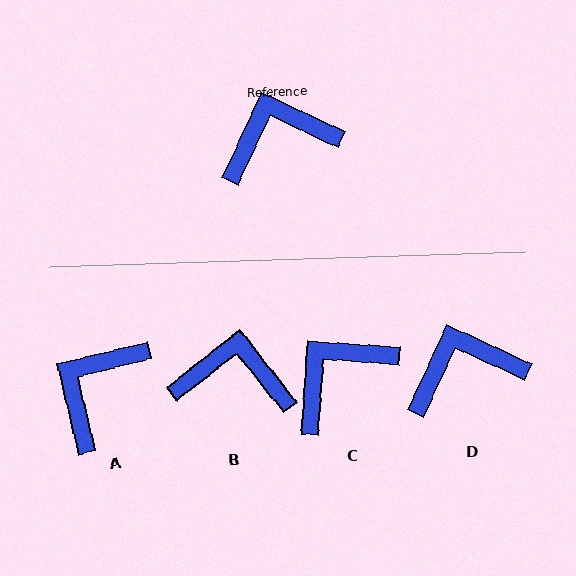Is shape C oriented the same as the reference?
No, it is off by about 21 degrees.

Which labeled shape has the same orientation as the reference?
D.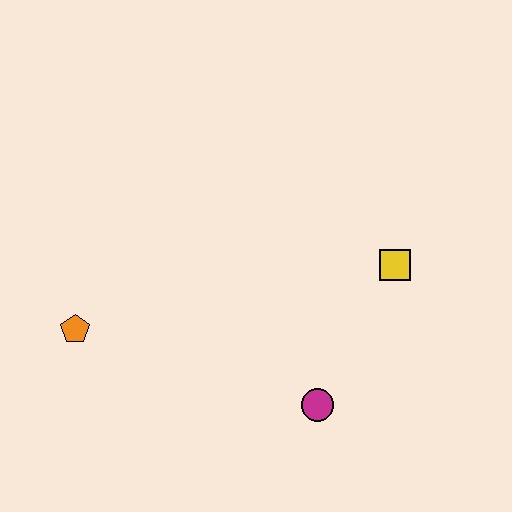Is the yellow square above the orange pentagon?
Yes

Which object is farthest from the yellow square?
The orange pentagon is farthest from the yellow square.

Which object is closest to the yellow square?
The magenta circle is closest to the yellow square.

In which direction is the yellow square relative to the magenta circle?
The yellow square is above the magenta circle.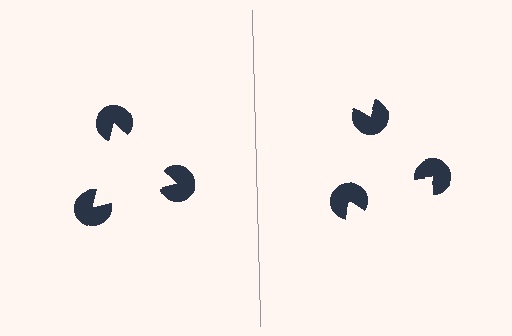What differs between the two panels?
The pac-man discs are positioned identically on both sides; only the wedge orientations differ. On the left they align to a triangle; on the right they are misaligned.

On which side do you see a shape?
An illusory triangle appears on the left side. On the right side the wedge cuts are rotated, so no coherent shape forms.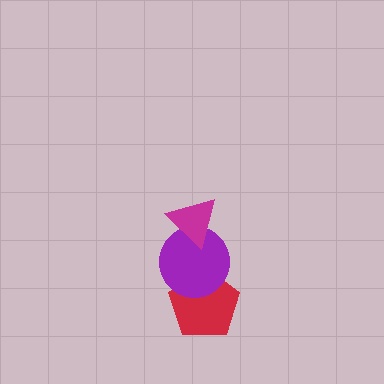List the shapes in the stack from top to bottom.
From top to bottom: the magenta triangle, the purple circle, the red pentagon.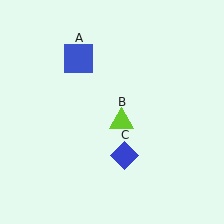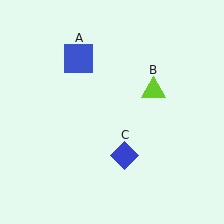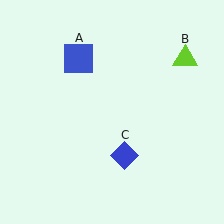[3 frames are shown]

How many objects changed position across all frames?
1 object changed position: lime triangle (object B).